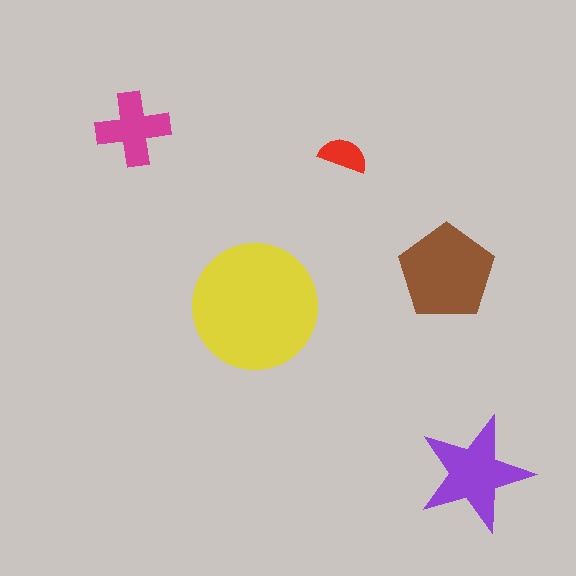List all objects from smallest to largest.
The red semicircle, the magenta cross, the purple star, the brown pentagon, the yellow circle.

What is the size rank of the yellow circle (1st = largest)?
1st.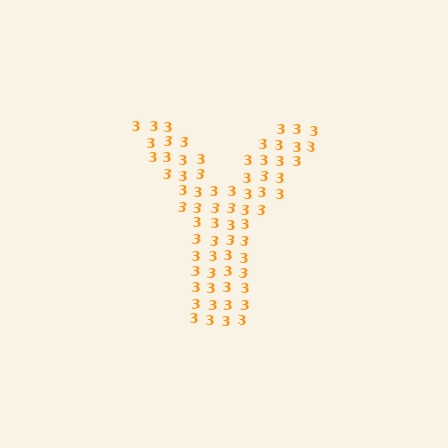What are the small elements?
The small elements are digit 3's.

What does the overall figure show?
The overall figure shows the letter Y.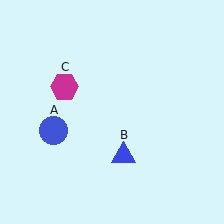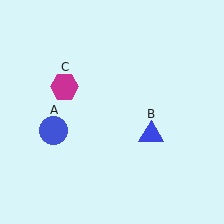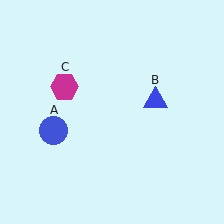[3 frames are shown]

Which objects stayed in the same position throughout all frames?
Blue circle (object A) and magenta hexagon (object C) remained stationary.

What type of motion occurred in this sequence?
The blue triangle (object B) rotated counterclockwise around the center of the scene.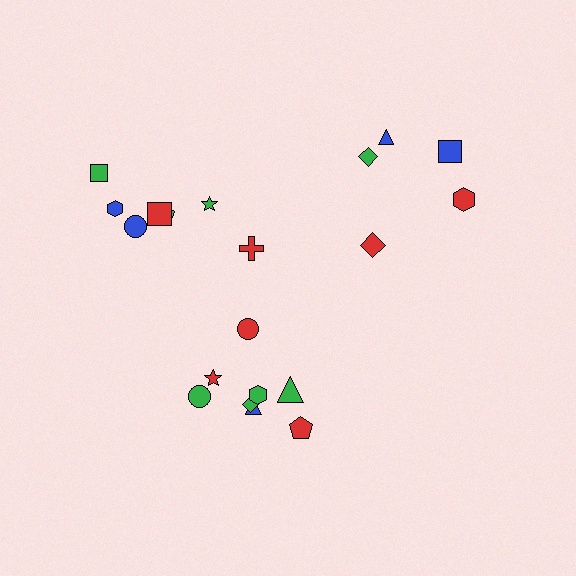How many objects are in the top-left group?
There are 7 objects.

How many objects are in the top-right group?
There are 5 objects.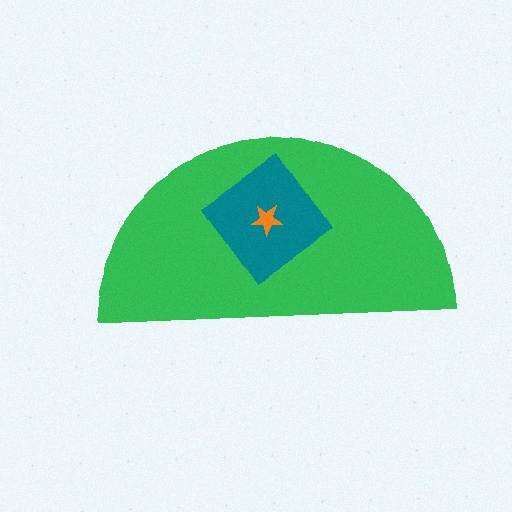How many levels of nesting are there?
3.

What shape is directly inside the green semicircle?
The teal diamond.